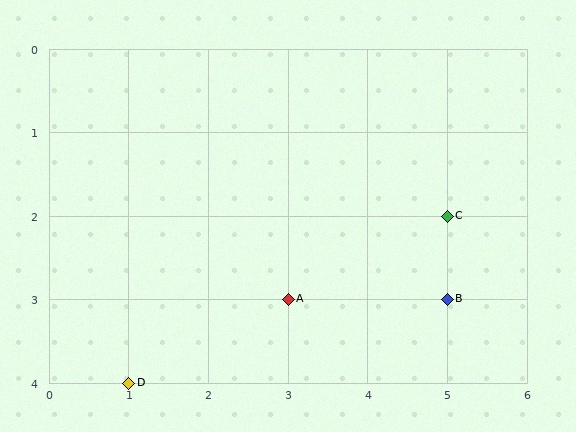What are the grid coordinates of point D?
Point D is at grid coordinates (1, 4).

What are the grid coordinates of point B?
Point B is at grid coordinates (5, 3).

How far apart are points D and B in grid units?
Points D and B are 4 columns and 1 row apart (about 4.1 grid units diagonally).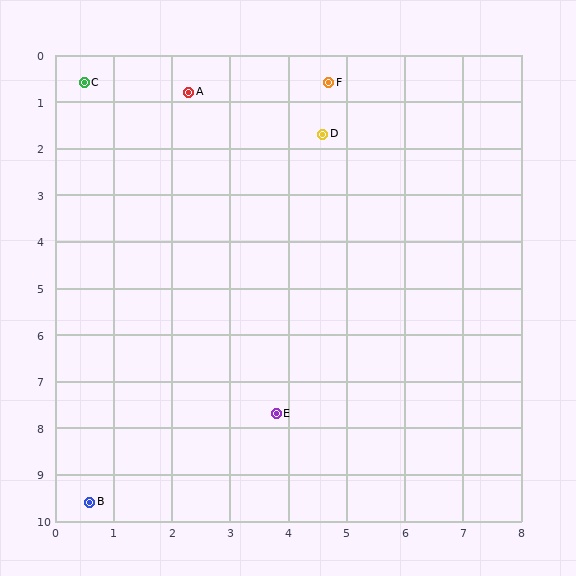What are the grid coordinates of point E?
Point E is at approximately (3.8, 7.7).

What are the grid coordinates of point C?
Point C is at approximately (0.5, 0.6).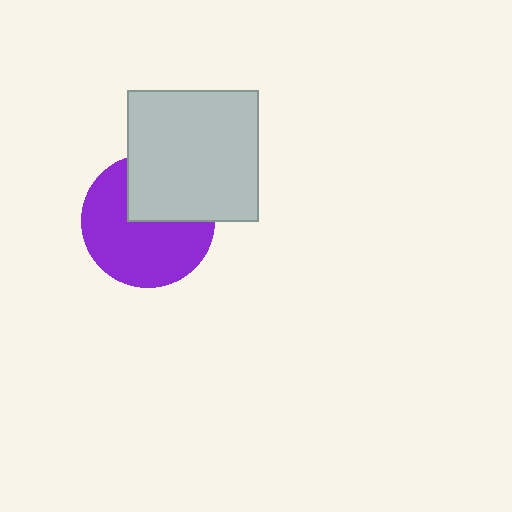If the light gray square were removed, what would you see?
You would see the complete purple circle.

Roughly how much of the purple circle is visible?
Most of it is visible (roughly 65%).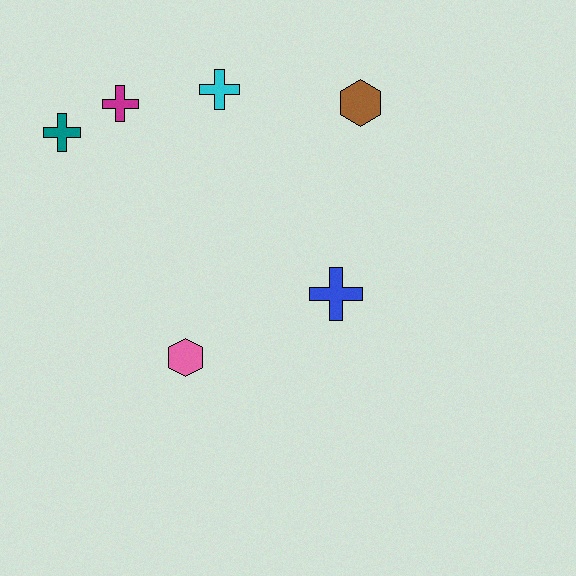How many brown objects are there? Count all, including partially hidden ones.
There is 1 brown object.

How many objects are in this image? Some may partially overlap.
There are 6 objects.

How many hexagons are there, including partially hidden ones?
There are 2 hexagons.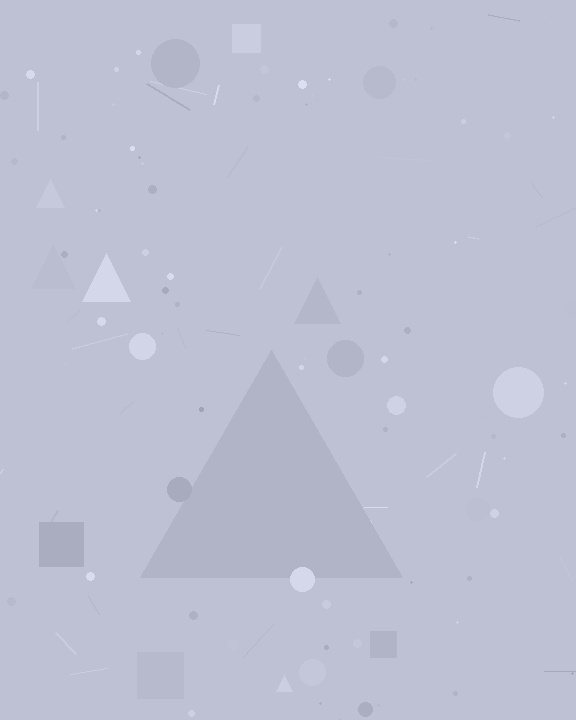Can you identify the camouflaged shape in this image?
The camouflaged shape is a triangle.